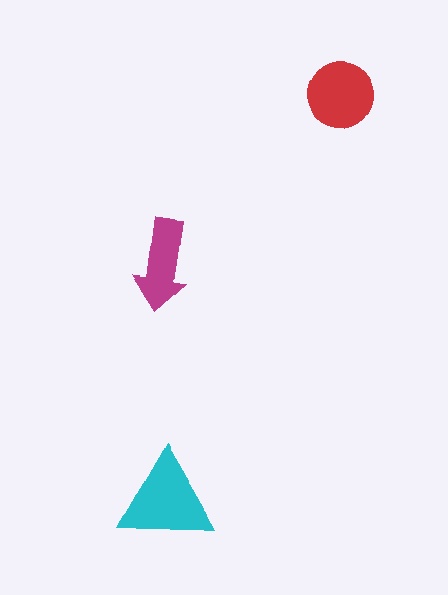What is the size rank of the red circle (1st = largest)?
2nd.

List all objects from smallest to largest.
The magenta arrow, the red circle, the cyan triangle.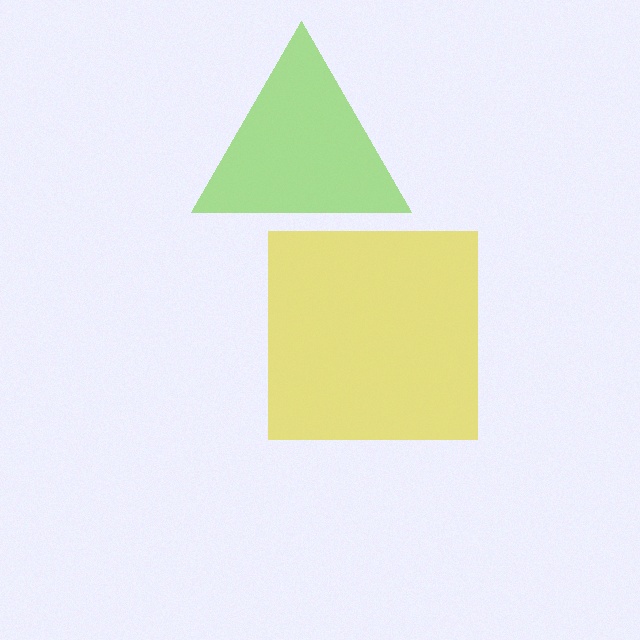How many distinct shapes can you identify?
There are 2 distinct shapes: a yellow square, a lime triangle.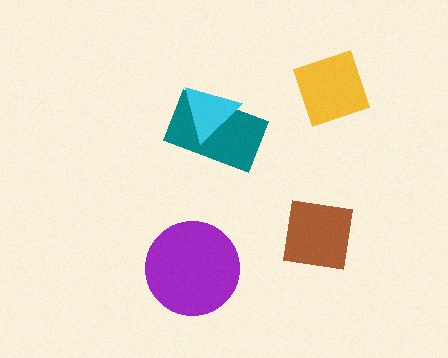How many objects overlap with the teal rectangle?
1 object overlaps with the teal rectangle.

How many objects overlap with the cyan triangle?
1 object overlaps with the cyan triangle.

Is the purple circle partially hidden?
No, no other shape covers it.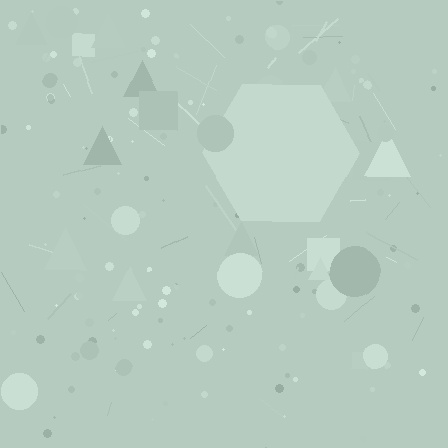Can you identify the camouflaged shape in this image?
The camouflaged shape is a hexagon.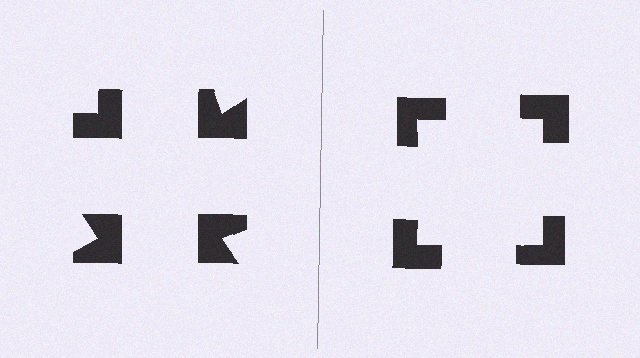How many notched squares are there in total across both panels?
8 — 4 on each side.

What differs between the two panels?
The notched squares are positioned identically on both sides; only the wedge orientations differ. On the right they align to a square; on the left they are misaligned.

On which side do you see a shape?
An illusory square appears on the right side. On the left side the wedge cuts are rotated, so no coherent shape forms.